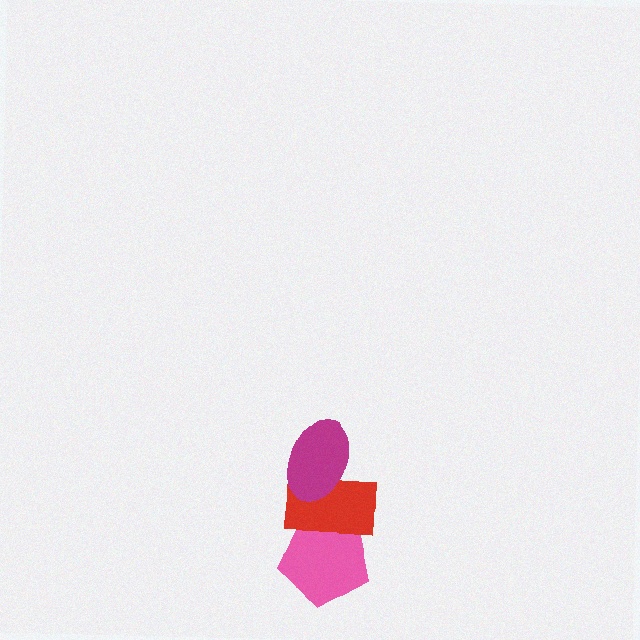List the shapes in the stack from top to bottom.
From top to bottom: the magenta ellipse, the red rectangle, the pink pentagon.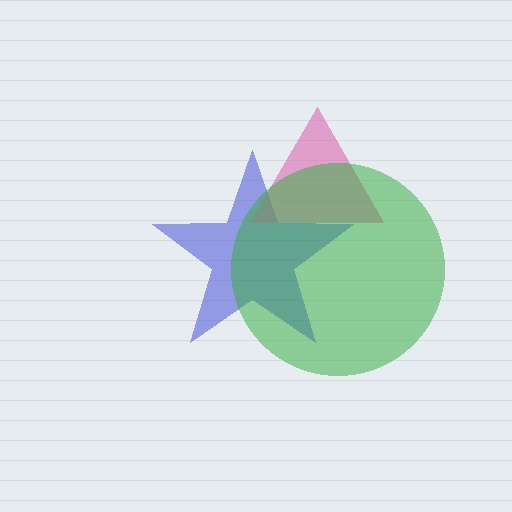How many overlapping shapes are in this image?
There are 3 overlapping shapes in the image.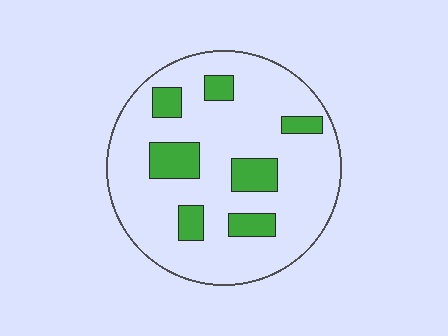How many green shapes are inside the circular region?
7.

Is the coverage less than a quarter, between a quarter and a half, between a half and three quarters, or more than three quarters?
Less than a quarter.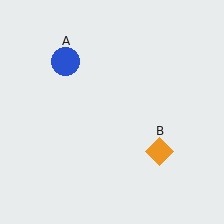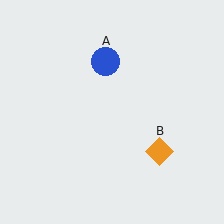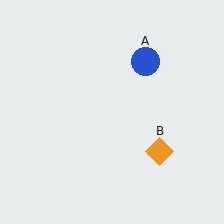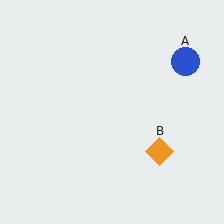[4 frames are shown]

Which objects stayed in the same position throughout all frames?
Orange diamond (object B) remained stationary.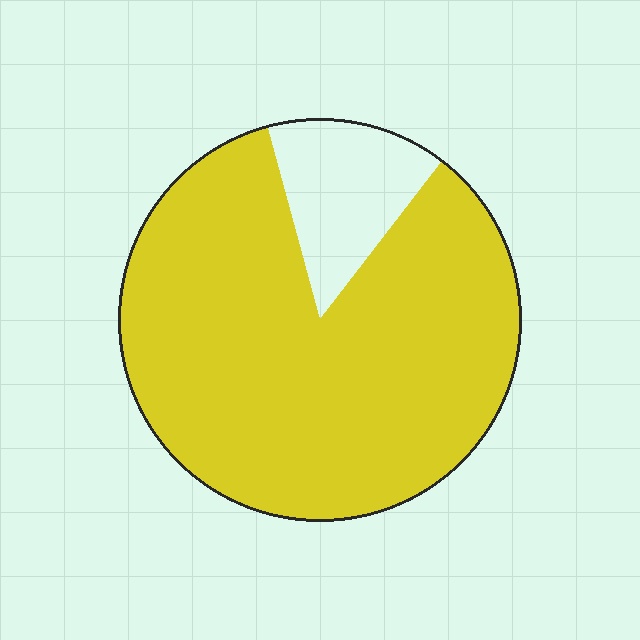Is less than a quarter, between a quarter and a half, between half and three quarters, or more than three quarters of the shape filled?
More than three quarters.